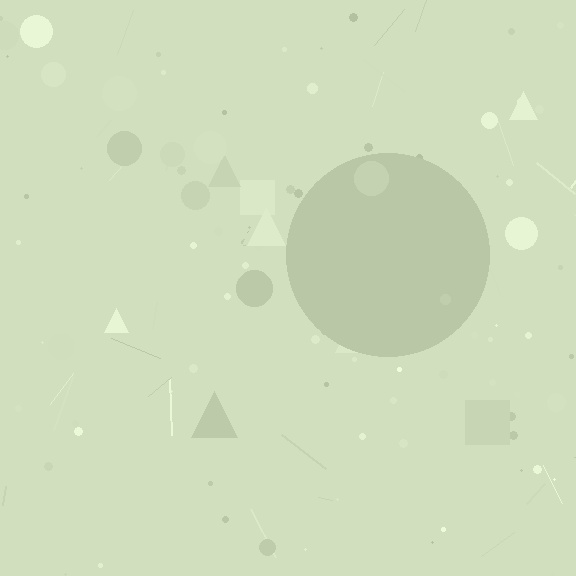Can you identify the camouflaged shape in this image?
The camouflaged shape is a circle.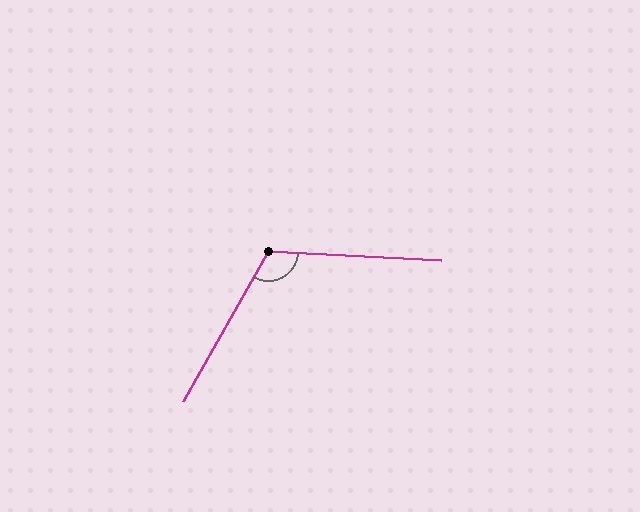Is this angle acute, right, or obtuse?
It is obtuse.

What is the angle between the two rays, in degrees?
Approximately 117 degrees.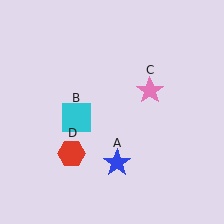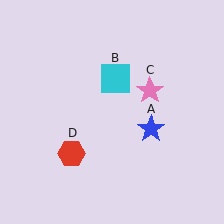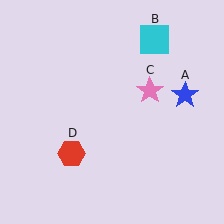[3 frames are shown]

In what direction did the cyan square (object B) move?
The cyan square (object B) moved up and to the right.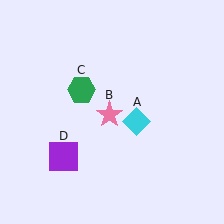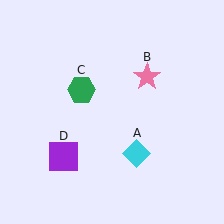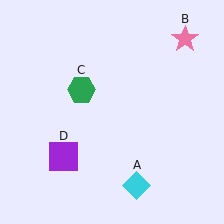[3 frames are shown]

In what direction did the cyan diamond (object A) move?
The cyan diamond (object A) moved down.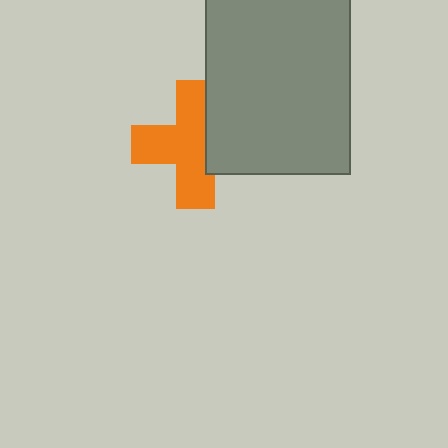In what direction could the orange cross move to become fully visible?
The orange cross could move left. That would shift it out from behind the gray rectangle entirely.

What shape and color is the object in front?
The object in front is a gray rectangle.